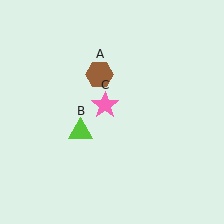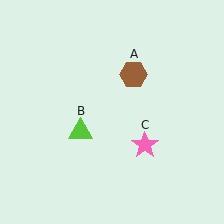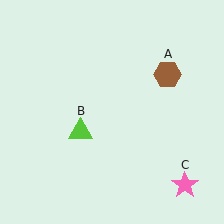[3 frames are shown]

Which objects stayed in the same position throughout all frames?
Lime triangle (object B) remained stationary.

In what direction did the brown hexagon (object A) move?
The brown hexagon (object A) moved right.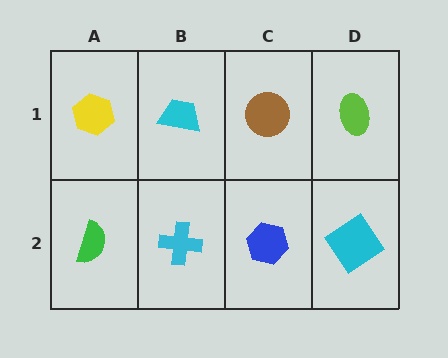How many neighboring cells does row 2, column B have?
3.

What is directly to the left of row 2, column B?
A green semicircle.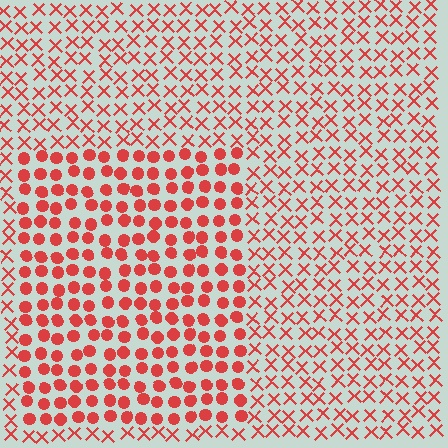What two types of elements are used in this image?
The image uses circles inside the rectangle region and X marks outside it.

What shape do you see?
I see a rectangle.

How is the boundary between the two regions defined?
The boundary is defined by a change in element shape: circles inside vs. X marks outside. All elements share the same color and spacing.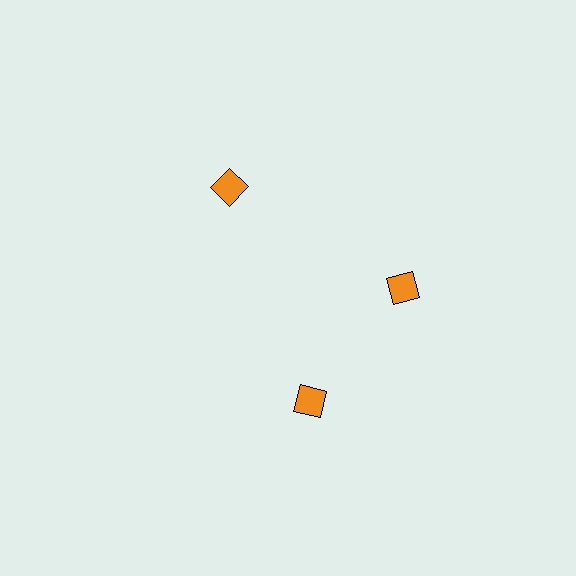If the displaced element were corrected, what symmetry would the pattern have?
It would have 3-fold rotational symmetry — the pattern would map onto itself every 120 degrees.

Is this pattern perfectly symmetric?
No. The 3 orange squares are arranged in a ring, but one element near the 7 o'clock position is rotated out of alignment along the ring, breaking the 3-fold rotational symmetry.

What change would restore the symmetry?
The symmetry would be restored by rotating it back into even spacing with its neighbors so that all 3 squares sit at equal angles and equal distance from the center.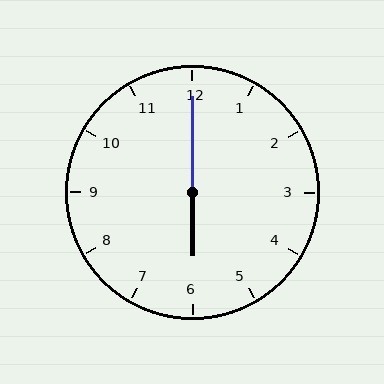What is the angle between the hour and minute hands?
Approximately 180 degrees.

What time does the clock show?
6:00.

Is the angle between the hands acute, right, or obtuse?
It is obtuse.